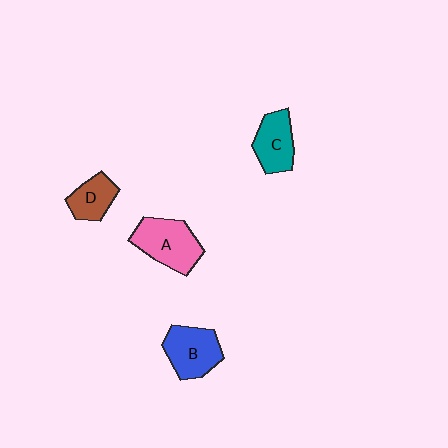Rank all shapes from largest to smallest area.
From largest to smallest: A (pink), B (blue), C (teal), D (brown).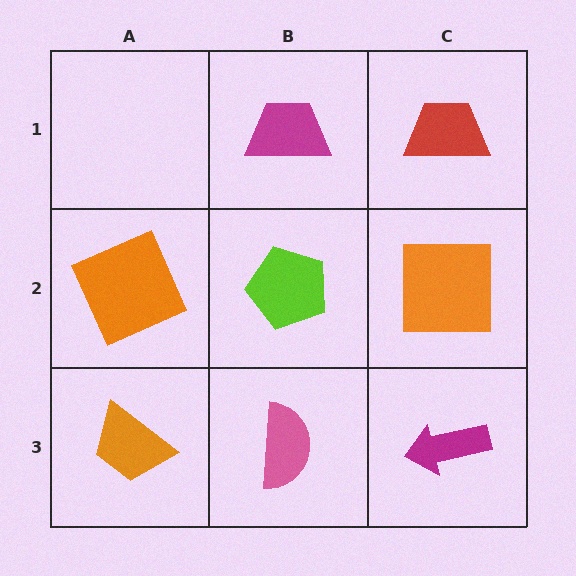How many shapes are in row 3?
3 shapes.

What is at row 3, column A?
An orange trapezoid.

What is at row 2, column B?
A lime pentagon.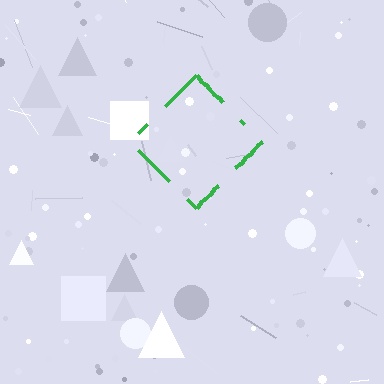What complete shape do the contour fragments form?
The contour fragments form a diamond.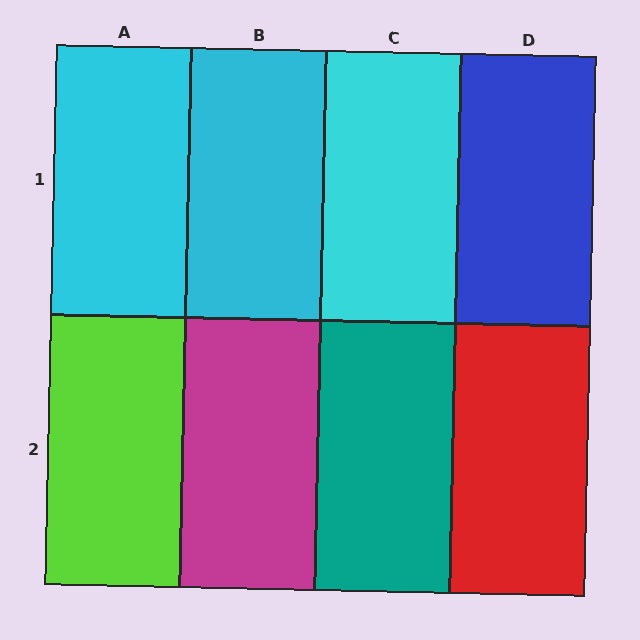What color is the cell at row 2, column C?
Teal.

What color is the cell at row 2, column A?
Lime.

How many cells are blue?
1 cell is blue.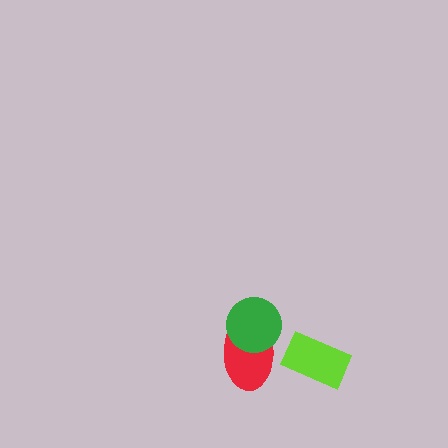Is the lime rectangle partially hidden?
No, no other shape covers it.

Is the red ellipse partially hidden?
Yes, it is partially covered by another shape.